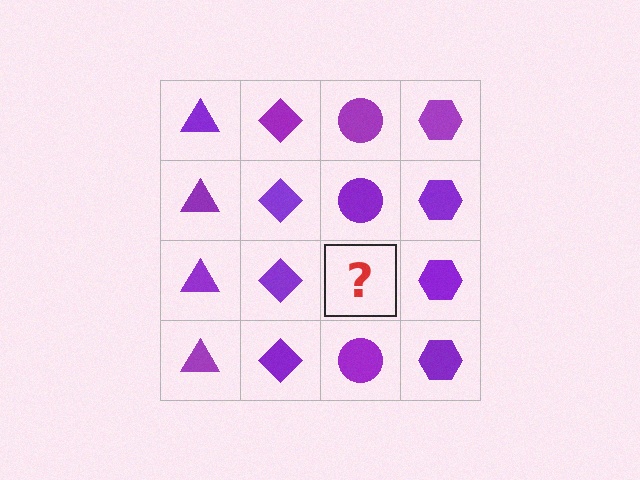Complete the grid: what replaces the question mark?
The question mark should be replaced with a purple circle.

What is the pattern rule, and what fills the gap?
The rule is that each column has a consistent shape. The gap should be filled with a purple circle.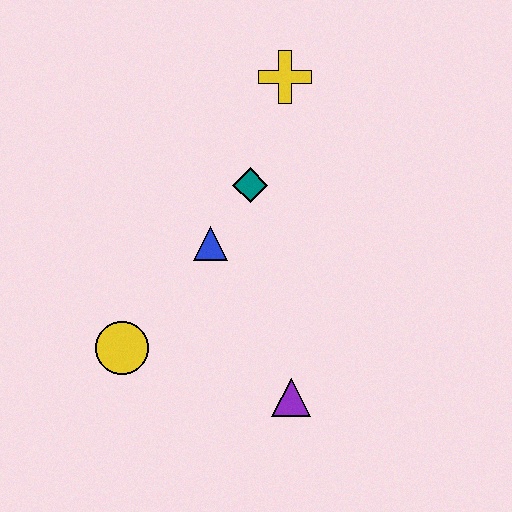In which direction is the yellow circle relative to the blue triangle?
The yellow circle is below the blue triangle.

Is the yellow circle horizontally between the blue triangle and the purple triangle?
No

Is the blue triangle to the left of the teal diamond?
Yes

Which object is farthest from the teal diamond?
The purple triangle is farthest from the teal diamond.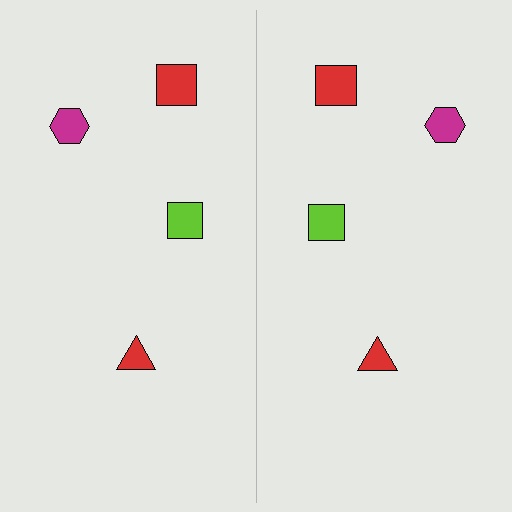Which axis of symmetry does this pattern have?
The pattern has a vertical axis of symmetry running through the center of the image.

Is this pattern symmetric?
Yes, this pattern has bilateral (reflection) symmetry.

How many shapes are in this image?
There are 8 shapes in this image.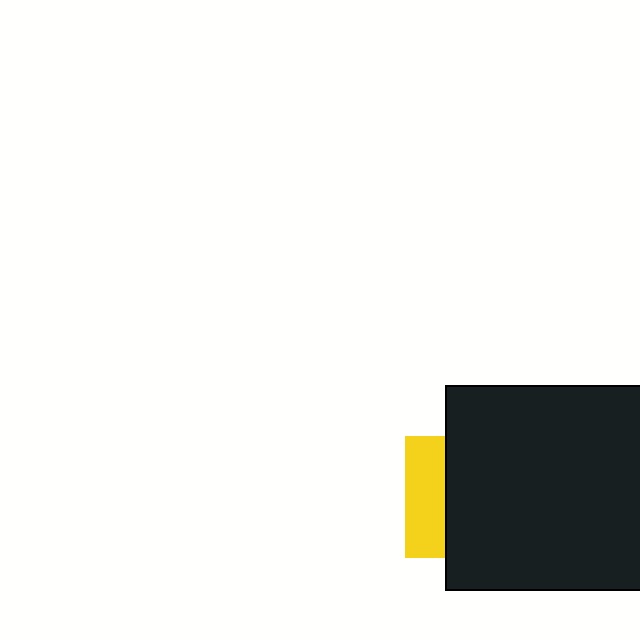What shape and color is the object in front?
The object in front is a black rectangle.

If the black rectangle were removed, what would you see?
You would see the complete yellow square.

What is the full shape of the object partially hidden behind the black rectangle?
The partially hidden object is a yellow square.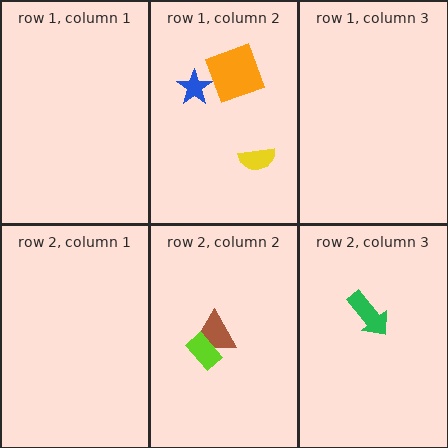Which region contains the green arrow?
The row 2, column 3 region.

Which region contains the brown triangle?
The row 2, column 2 region.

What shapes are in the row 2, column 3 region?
The green arrow.